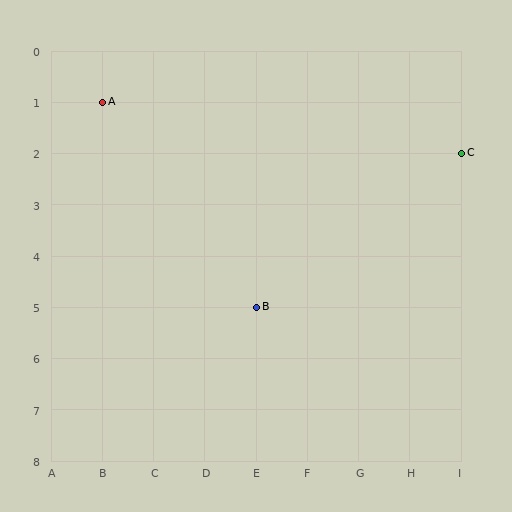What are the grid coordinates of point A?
Point A is at grid coordinates (B, 1).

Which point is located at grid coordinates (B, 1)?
Point A is at (B, 1).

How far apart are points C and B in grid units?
Points C and B are 4 columns and 3 rows apart (about 5.0 grid units diagonally).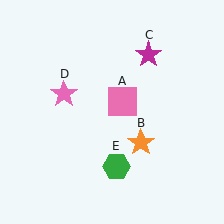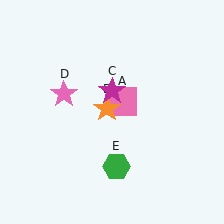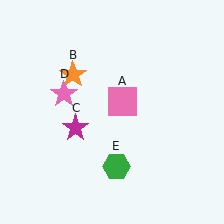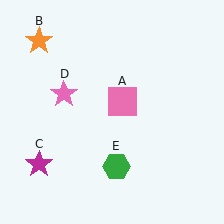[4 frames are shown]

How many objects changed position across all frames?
2 objects changed position: orange star (object B), magenta star (object C).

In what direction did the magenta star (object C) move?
The magenta star (object C) moved down and to the left.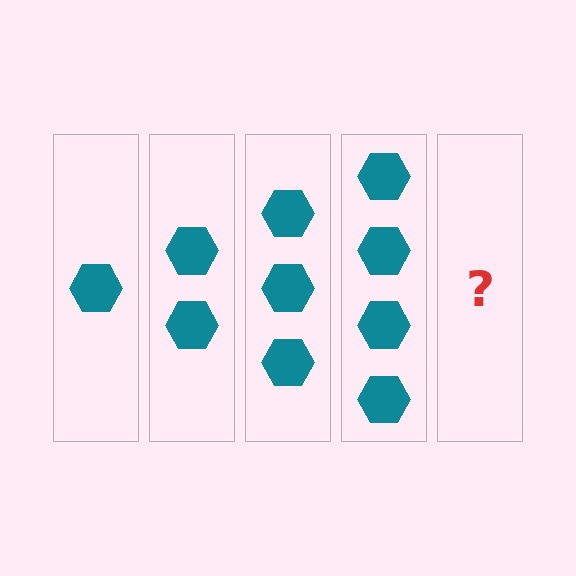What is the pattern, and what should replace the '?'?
The pattern is that each step adds one more hexagon. The '?' should be 5 hexagons.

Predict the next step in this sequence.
The next step is 5 hexagons.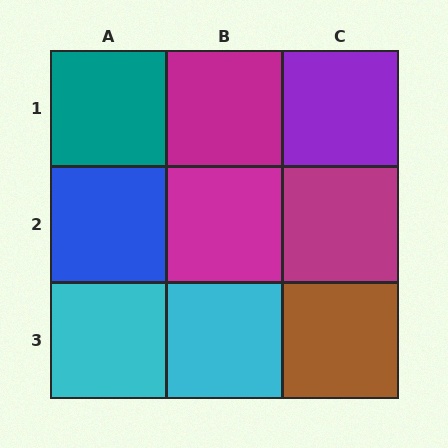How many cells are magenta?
3 cells are magenta.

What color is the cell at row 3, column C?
Brown.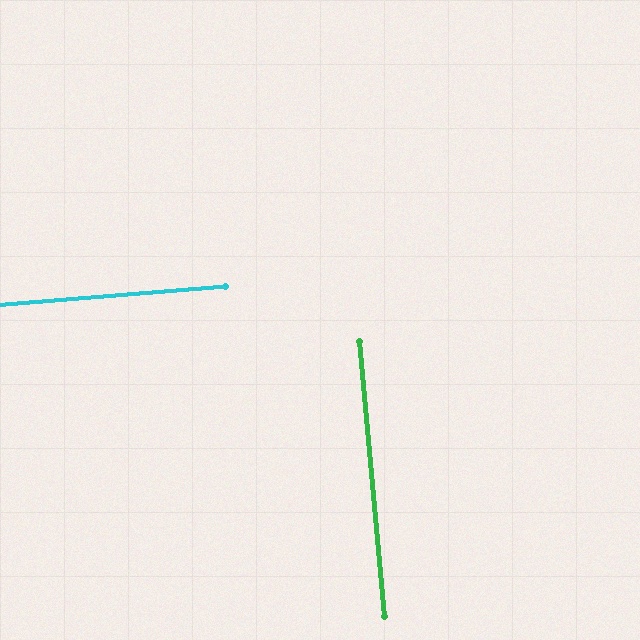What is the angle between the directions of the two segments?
Approximately 89 degrees.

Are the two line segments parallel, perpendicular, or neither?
Perpendicular — they meet at approximately 89°.